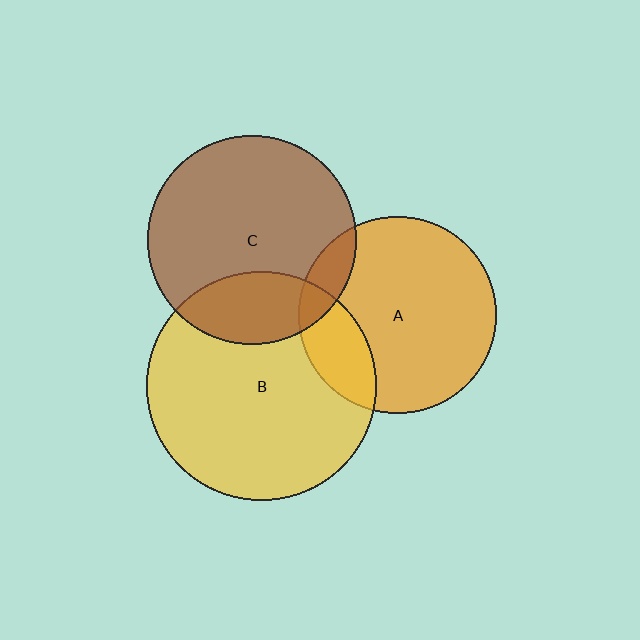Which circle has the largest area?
Circle B (yellow).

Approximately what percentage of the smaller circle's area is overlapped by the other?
Approximately 25%.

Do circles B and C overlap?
Yes.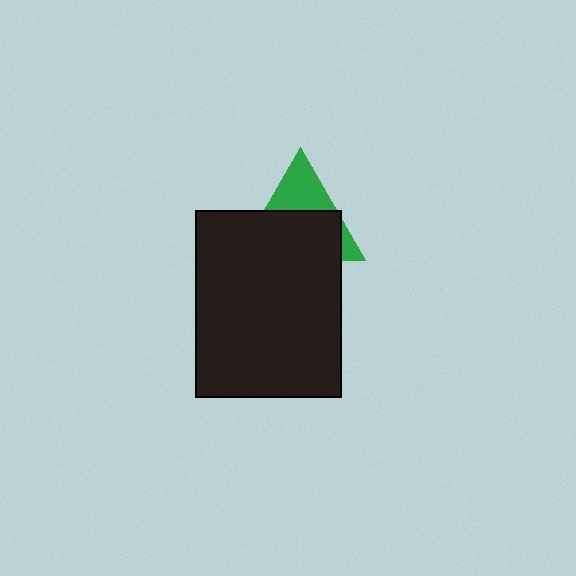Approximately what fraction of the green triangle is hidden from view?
Roughly 63% of the green triangle is hidden behind the black rectangle.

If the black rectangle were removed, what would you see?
You would see the complete green triangle.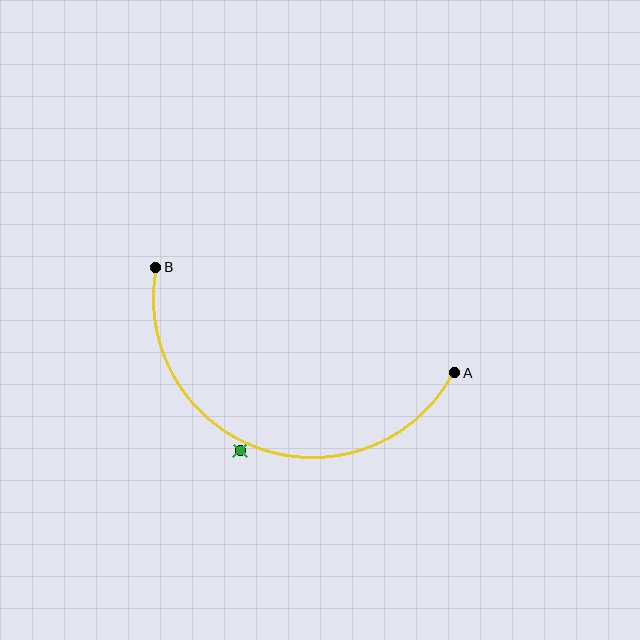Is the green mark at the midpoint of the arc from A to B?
No — the green mark does not lie on the arc at all. It sits slightly outside the curve.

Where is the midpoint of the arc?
The arc midpoint is the point on the curve farthest from the straight line joining A and B. It sits below that line.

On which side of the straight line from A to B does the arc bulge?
The arc bulges below the straight line connecting A and B.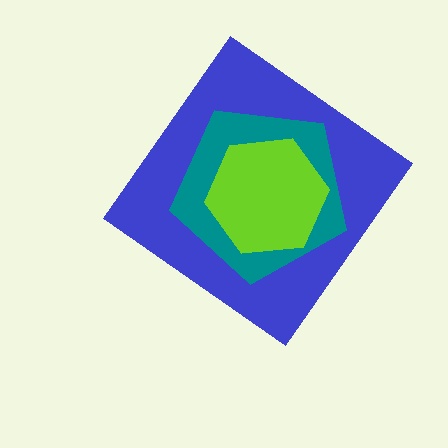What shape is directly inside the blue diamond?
The teal pentagon.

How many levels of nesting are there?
3.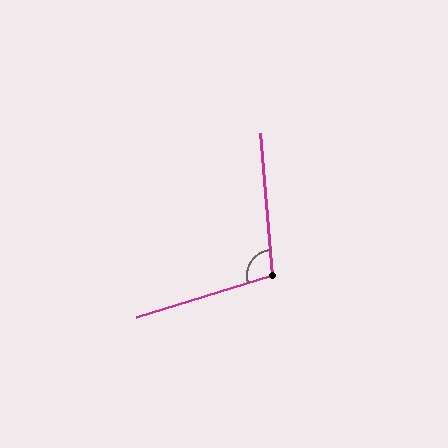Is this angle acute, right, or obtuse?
It is obtuse.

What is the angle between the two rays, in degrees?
Approximately 102 degrees.